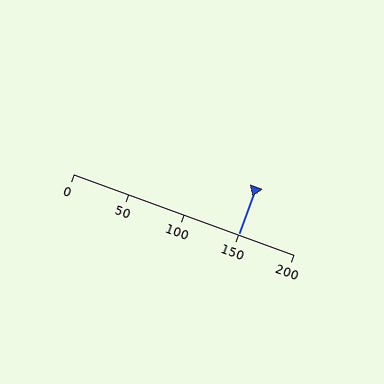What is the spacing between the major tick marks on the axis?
The major ticks are spaced 50 apart.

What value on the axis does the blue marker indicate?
The marker indicates approximately 150.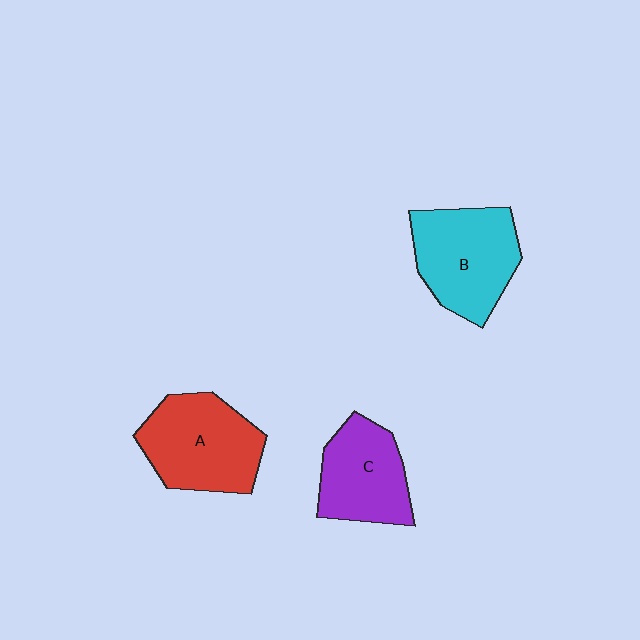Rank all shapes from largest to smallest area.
From largest to smallest: A (red), B (cyan), C (purple).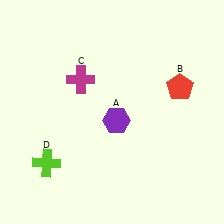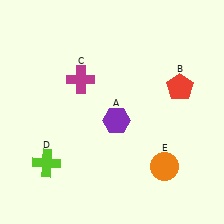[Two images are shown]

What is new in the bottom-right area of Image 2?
An orange circle (E) was added in the bottom-right area of Image 2.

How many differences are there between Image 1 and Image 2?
There is 1 difference between the two images.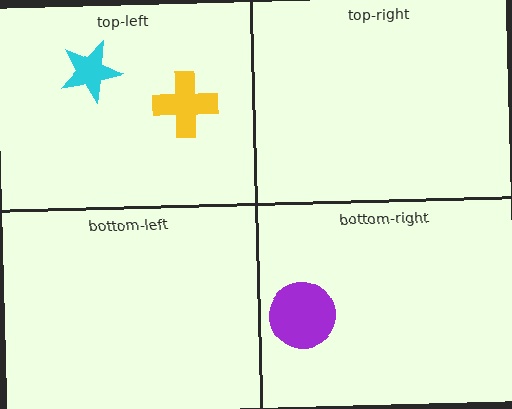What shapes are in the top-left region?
The yellow cross, the cyan star.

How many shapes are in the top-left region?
2.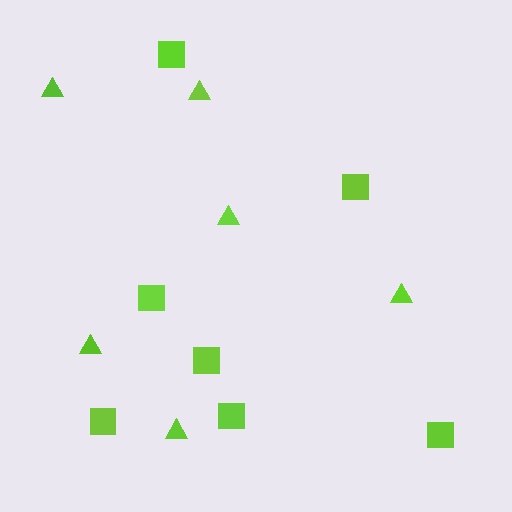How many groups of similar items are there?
There are 2 groups: one group of triangles (6) and one group of squares (7).